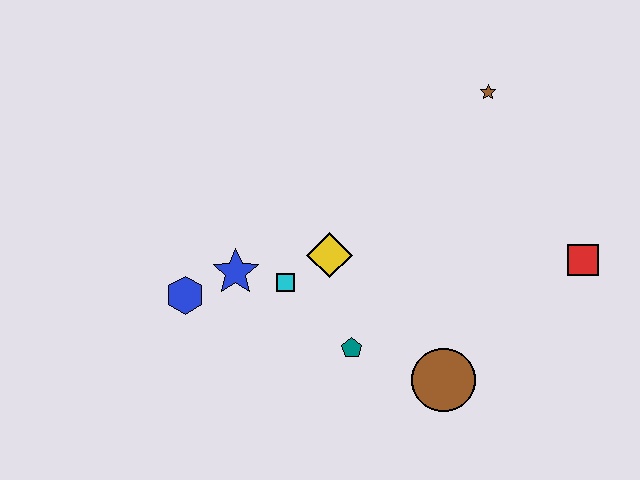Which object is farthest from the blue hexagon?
The red square is farthest from the blue hexagon.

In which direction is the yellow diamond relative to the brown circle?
The yellow diamond is above the brown circle.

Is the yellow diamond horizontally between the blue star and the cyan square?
No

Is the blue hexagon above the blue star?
No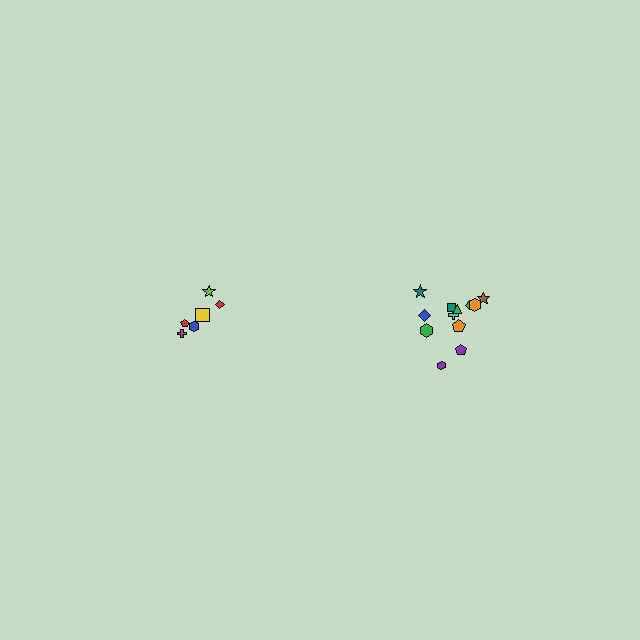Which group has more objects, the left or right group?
The right group.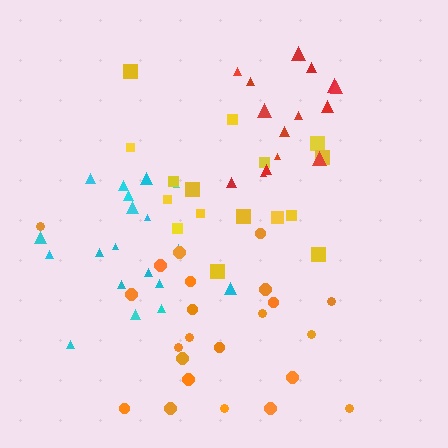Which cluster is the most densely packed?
Red.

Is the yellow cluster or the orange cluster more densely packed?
Orange.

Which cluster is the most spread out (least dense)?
Yellow.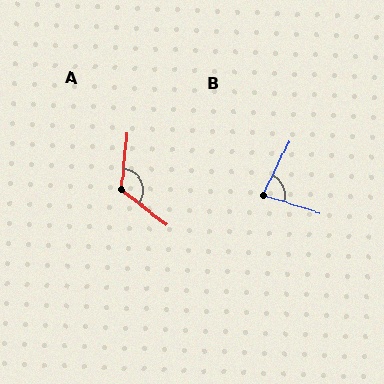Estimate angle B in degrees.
Approximately 81 degrees.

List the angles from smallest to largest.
B (81°), A (122°).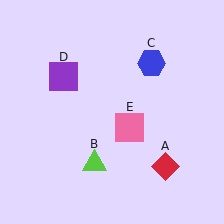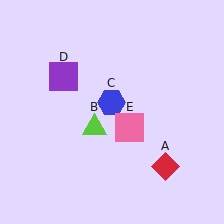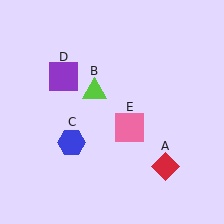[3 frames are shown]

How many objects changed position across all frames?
2 objects changed position: lime triangle (object B), blue hexagon (object C).